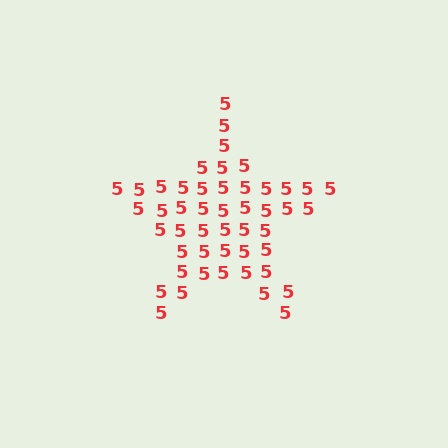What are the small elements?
The small elements are digit 5's.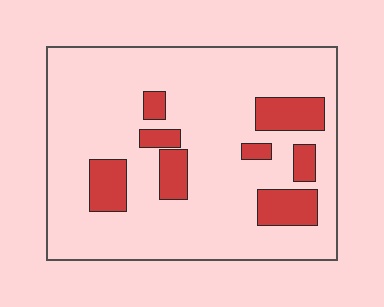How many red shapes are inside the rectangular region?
8.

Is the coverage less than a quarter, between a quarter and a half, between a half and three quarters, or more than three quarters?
Less than a quarter.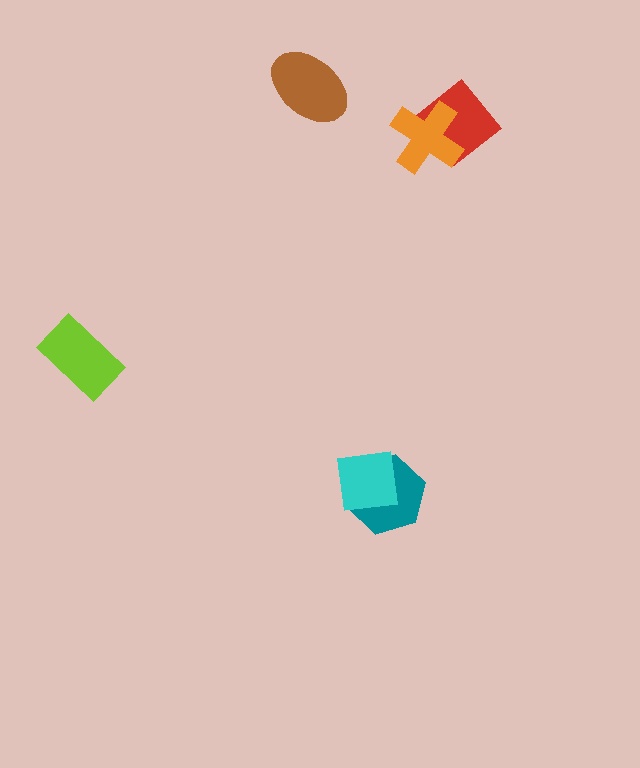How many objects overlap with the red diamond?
1 object overlaps with the red diamond.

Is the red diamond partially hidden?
Yes, it is partially covered by another shape.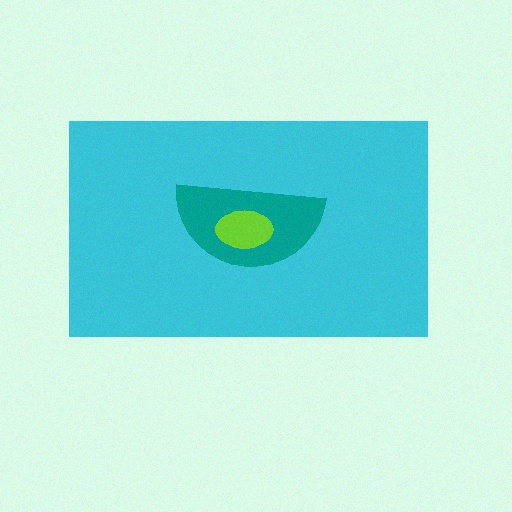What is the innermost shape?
The lime ellipse.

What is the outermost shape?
The cyan rectangle.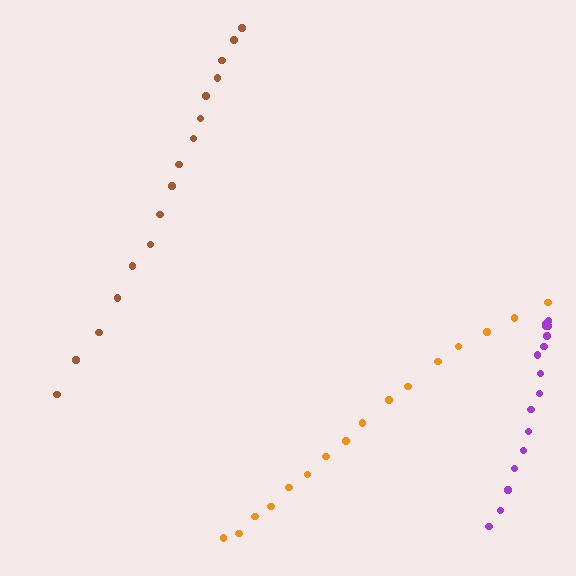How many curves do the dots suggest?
There are 3 distinct paths.